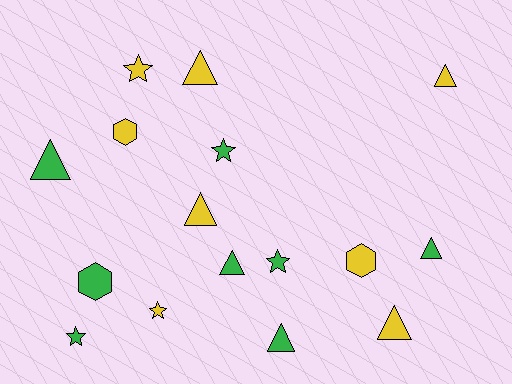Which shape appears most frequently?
Triangle, with 8 objects.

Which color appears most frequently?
Yellow, with 8 objects.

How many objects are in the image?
There are 16 objects.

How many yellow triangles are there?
There are 4 yellow triangles.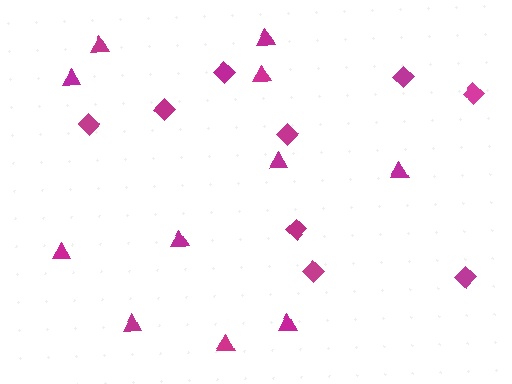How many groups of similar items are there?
There are 2 groups: one group of diamonds (9) and one group of triangles (11).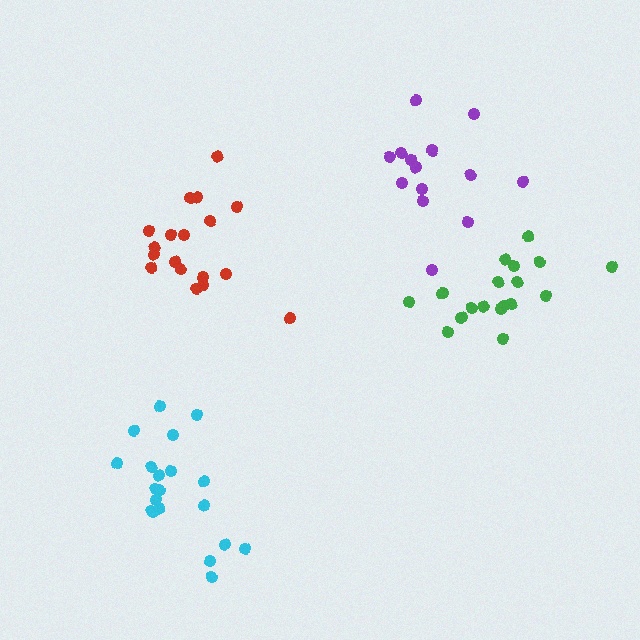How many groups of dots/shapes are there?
There are 4 groups.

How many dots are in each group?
Group 1: 18 dots, Group 2: 14 dots, Group 3: 18 dots, Group 4: 20 dots (70 total).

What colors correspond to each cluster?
The clusters are colored: red, purple, green, cyan.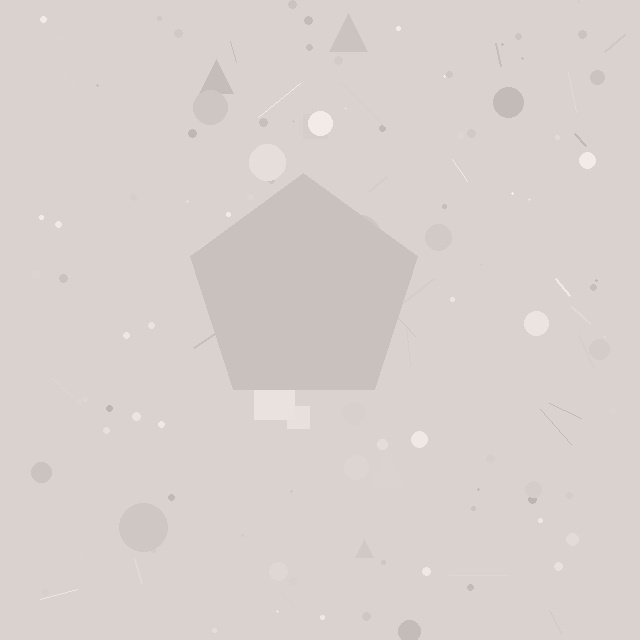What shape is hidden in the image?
A pentagon is hidden in the image.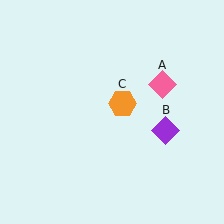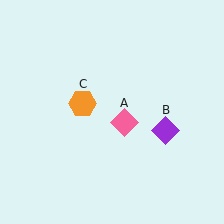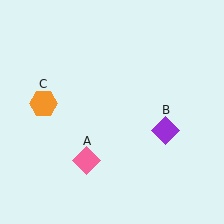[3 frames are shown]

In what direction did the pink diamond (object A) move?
The pink diamond (object A) moved down and to the left.